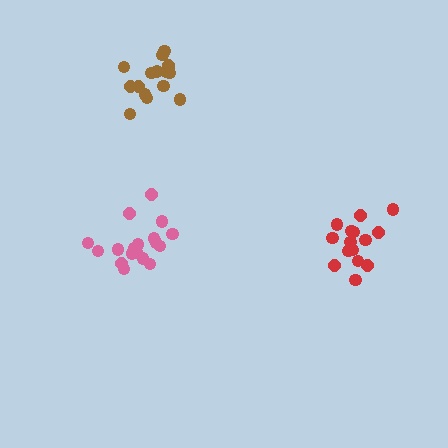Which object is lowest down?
The pink cluster is bottommost.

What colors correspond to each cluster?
The clusters are colored: pink, red, brown.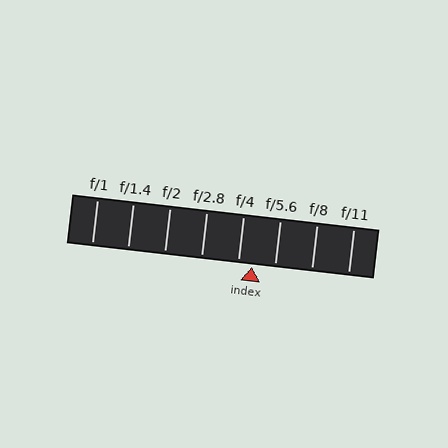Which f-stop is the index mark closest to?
The index mark is closest to f/4.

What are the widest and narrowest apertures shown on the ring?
The widest aperture shown is f/1 and the narrowest is f/11.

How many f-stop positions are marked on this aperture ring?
There are 8 f-stop positions marked.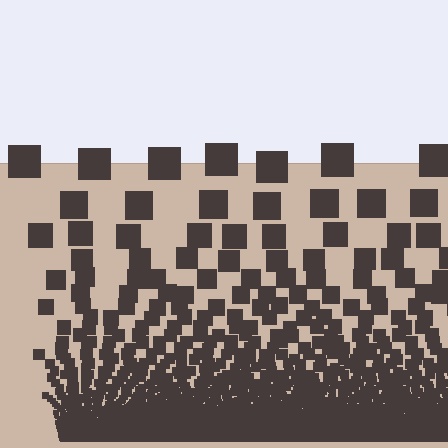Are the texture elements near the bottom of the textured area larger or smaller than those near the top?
Smaller. The gradient is inverted — elements near the bottom are smaller and denser.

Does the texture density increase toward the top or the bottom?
Density increases toward the bottom.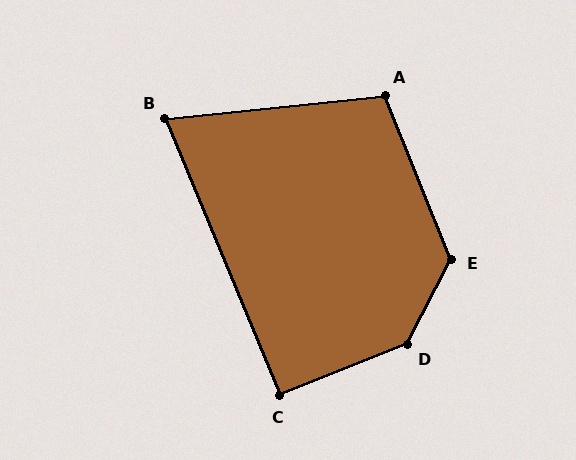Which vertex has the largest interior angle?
D, at approximately 139 degrees.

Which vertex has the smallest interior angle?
B, at approximately 73 degrees.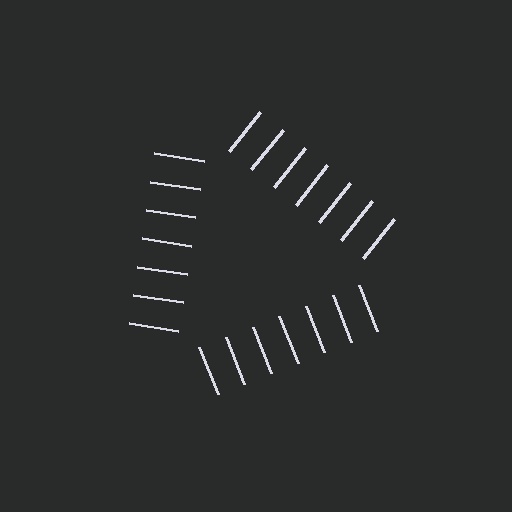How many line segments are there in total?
21 — 7 along each of the 3 edges.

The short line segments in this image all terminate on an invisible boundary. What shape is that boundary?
An illusory triangle — the line segments terminate on its edges but no continuous stroke is drawn.